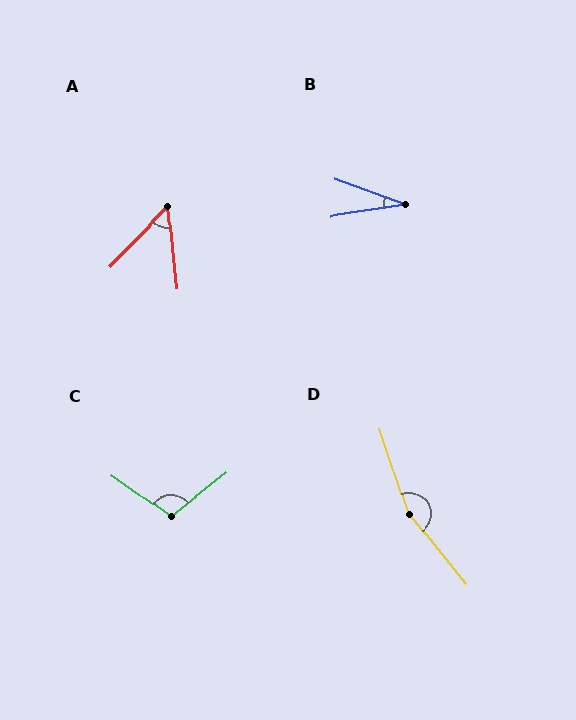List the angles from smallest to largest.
B (29°), A (50°), C (106°), D (159°).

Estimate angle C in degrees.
Approximately 106 degrees.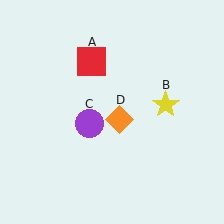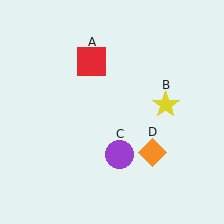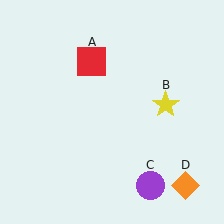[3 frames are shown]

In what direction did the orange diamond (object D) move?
The orange diamond (object D) moved down and to the right.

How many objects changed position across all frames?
2 objects changed position: purple circle (object C), orange diamond (object D).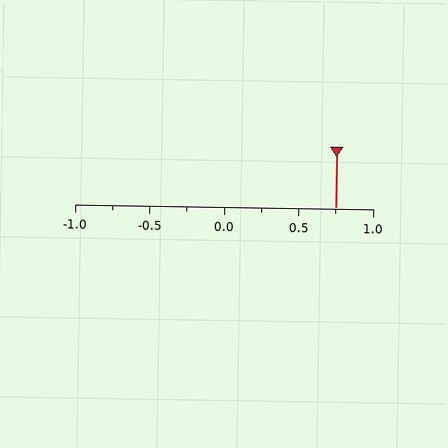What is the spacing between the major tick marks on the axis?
The major ticks are spaced 0.5 apart.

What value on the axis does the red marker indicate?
The marker indicates approximately 0.75.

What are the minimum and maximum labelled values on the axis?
The axis runs from -1.0 to 1.0.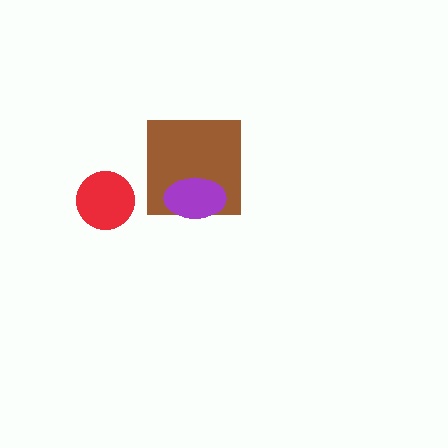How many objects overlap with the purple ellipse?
1 object overlaps with the purple ellipse.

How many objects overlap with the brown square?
1 object overlaps with the brown square.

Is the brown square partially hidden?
Yes, it is partially covered by another shape.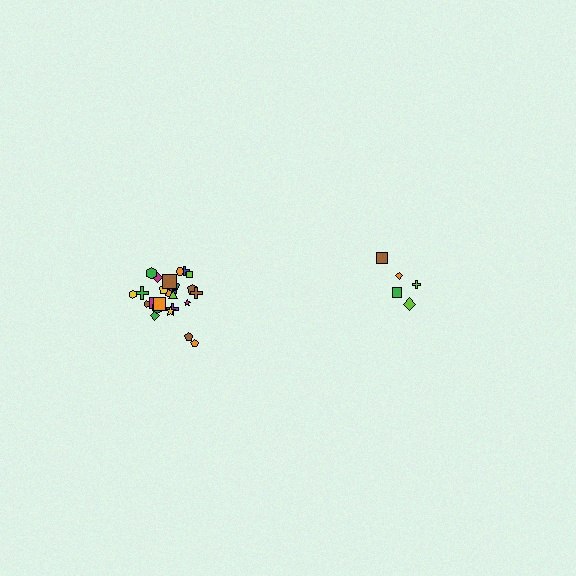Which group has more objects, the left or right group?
The left group.